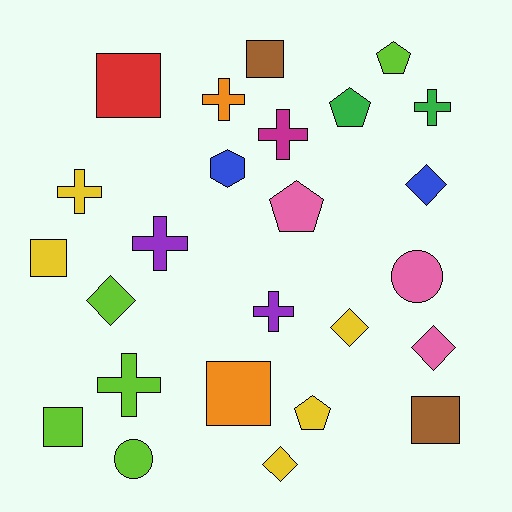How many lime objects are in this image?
There are 5 lime objects.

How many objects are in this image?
There are 25 objects.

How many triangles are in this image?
There are no triangles.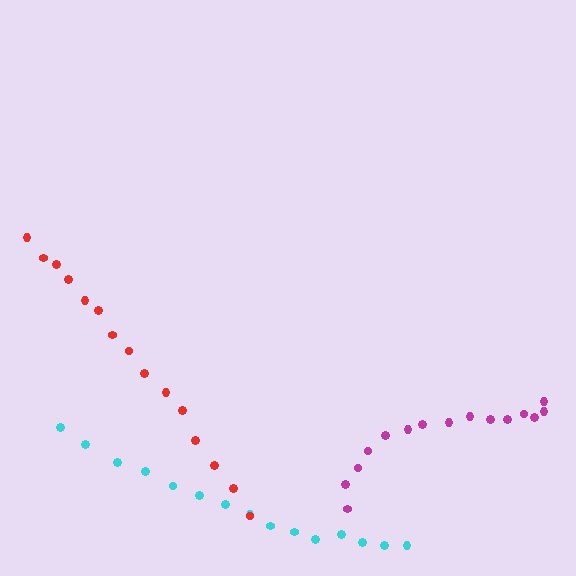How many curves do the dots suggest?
There are 3 distinct paths.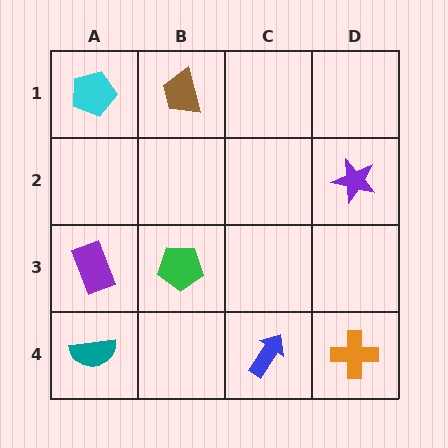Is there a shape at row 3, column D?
No, that cell is empty.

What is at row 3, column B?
A green pentagon.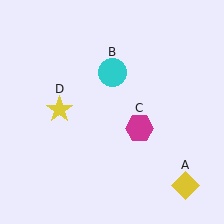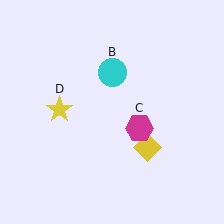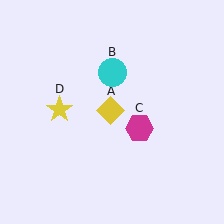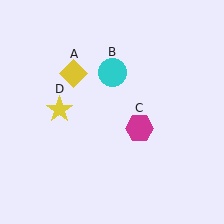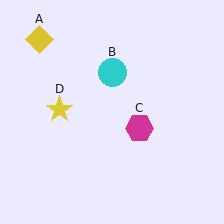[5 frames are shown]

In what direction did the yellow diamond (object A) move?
The yellow diamond (object A) moved up and to the left.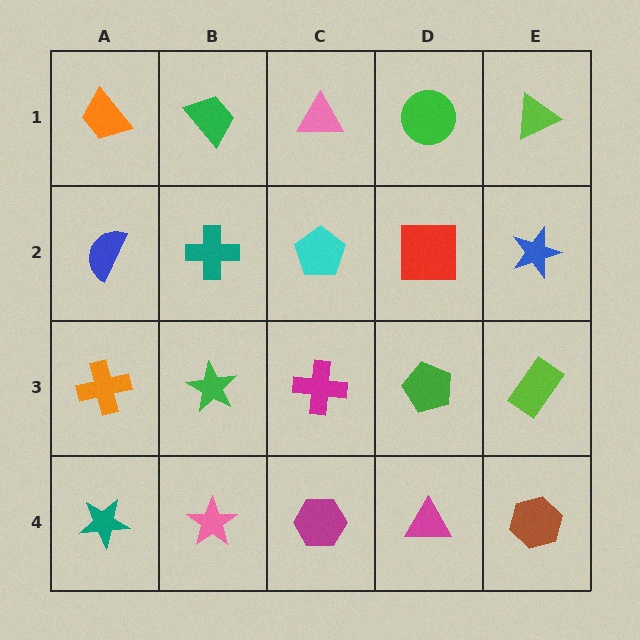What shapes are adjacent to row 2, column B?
A green trapezoid (row 1, column B), a green star (row 3, column B), a blue semicircle (row 2, column A), a cyan pentagon (row 2, column C).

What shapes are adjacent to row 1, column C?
A cyan pentagon (row 2, column C), a green trapezoid (row 1, column B), a green circle (row 1, column D).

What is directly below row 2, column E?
A lime rectangle.